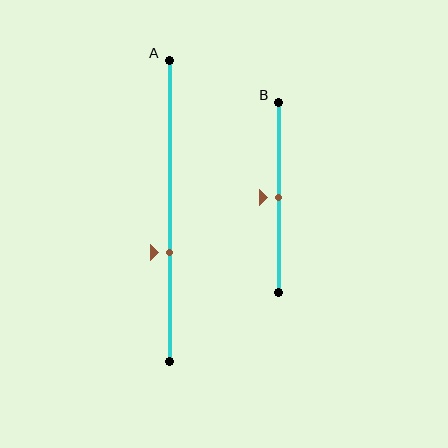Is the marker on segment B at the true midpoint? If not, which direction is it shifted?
Yes, the marker on segment B is at the true midpoint.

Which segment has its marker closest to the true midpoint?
Segment B has its marker closest to the true midpoint.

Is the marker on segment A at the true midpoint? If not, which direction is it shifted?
No, the marker on segment A is shifted downward by about 14% of the segment length.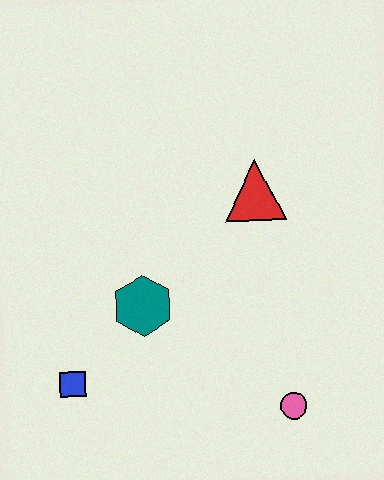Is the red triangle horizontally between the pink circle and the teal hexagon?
Yes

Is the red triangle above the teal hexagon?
Yes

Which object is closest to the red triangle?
The teal hexagon is closest to the red triangle.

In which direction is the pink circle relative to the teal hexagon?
The pink circle is to the right of the teal hexagon.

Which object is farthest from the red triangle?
The blue square is farthest from the red triangle.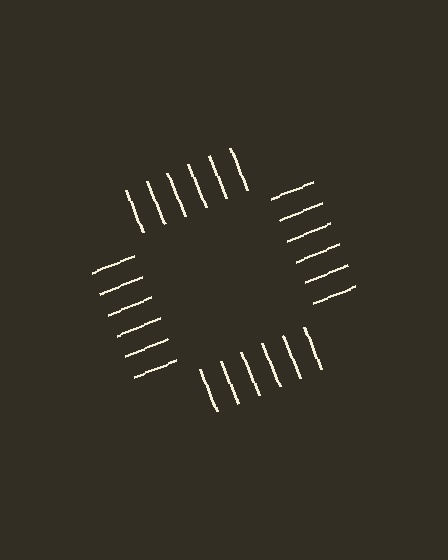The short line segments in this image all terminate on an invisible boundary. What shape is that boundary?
An illusory square — the line segments terminate on its edges but no continuous stroke is drawn.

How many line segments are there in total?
24 — 6 along each of the 4 edges.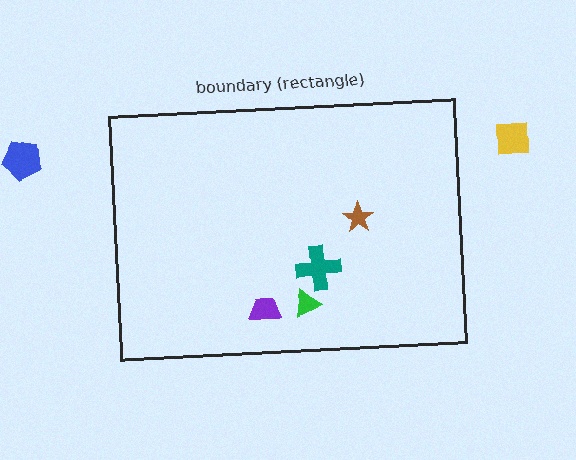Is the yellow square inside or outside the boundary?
Outside.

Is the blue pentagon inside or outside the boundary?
Outside.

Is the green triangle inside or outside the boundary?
Inside.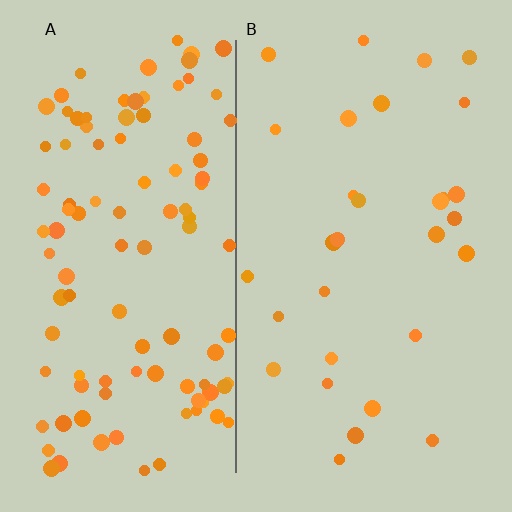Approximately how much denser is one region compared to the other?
Approximately 3.5× — region A over region B.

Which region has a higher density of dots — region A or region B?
A (the left).